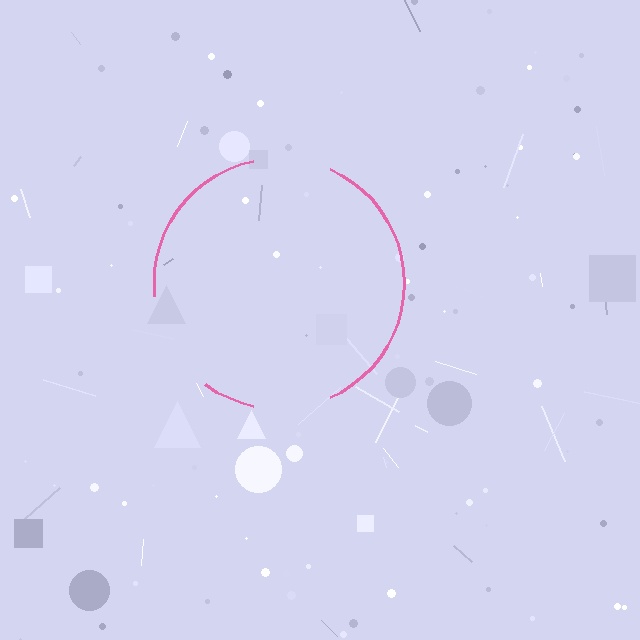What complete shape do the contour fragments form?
The contour fragments form a circle.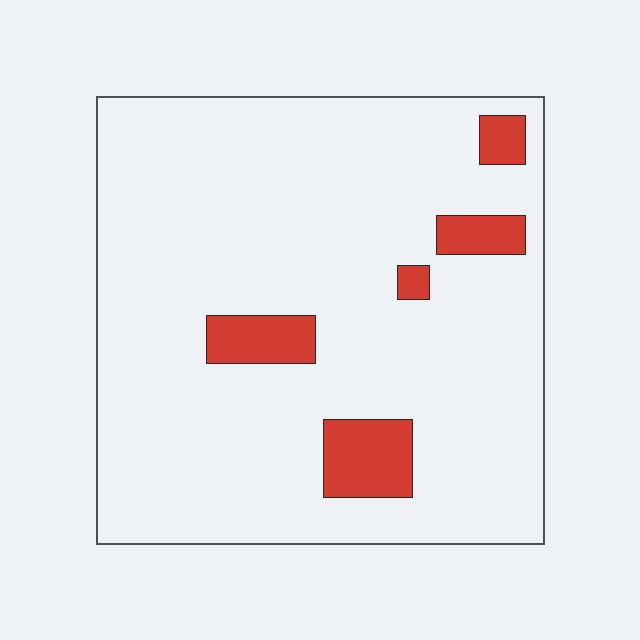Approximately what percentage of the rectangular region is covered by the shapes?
Approximately 10%.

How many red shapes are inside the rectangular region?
5.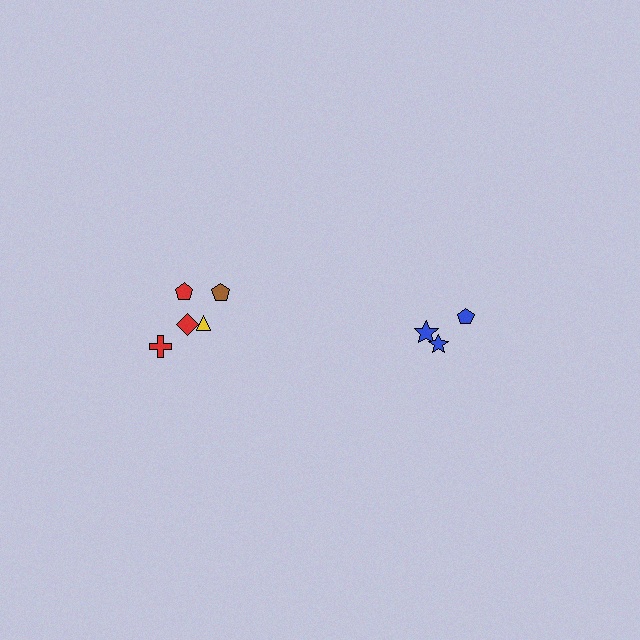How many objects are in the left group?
There are 5 objects.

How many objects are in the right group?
There are 3 objects.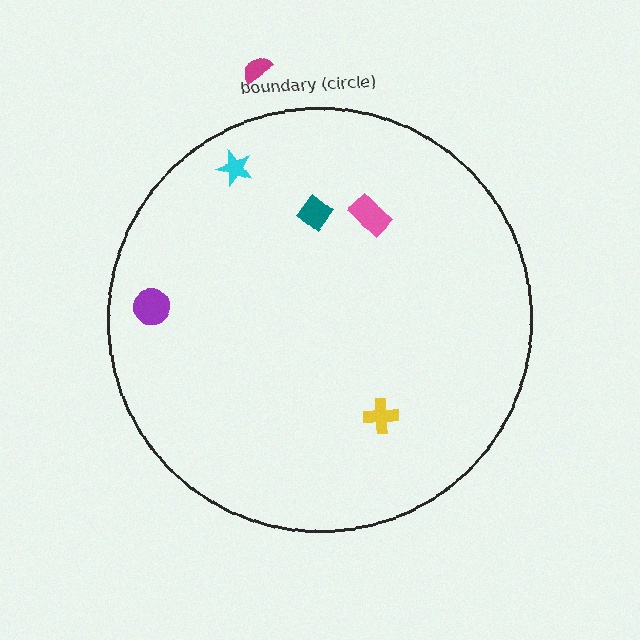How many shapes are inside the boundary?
5 inside, 1 outside.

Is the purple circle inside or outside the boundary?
Inside.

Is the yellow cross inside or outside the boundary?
Inside.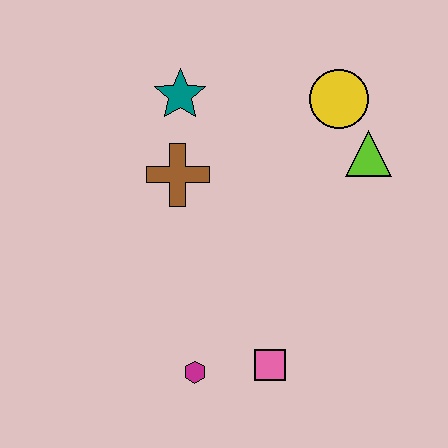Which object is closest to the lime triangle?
The yellow circle is closest to the lime triangle.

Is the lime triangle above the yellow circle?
No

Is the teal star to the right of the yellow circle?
No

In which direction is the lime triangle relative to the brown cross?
The lime triangle is to the right of the brown cross.